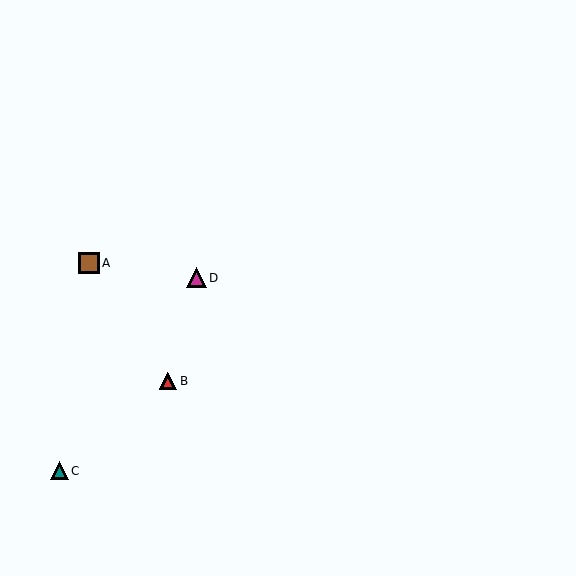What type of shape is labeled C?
Shape C is a teal triangle.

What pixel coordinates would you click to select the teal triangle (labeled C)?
Click at (60, 471) to select the teal triangle C.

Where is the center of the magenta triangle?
The center of the magenta triangle is at (196, 278).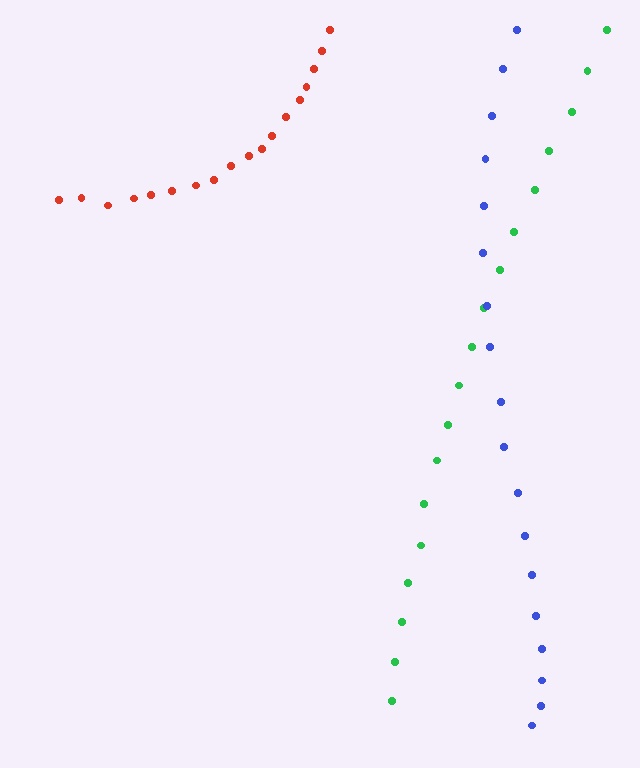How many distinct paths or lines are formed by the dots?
There are 3 distinct paths.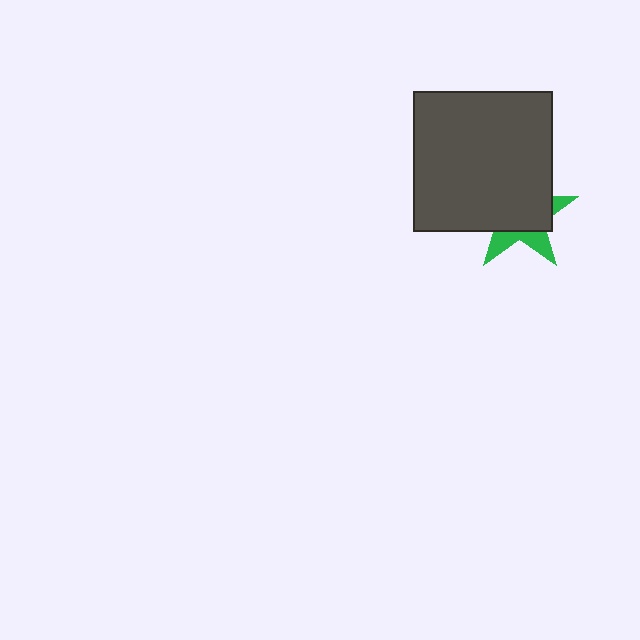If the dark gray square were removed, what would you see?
You would see the complete green star.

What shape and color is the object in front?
The object in front is a dark gray square.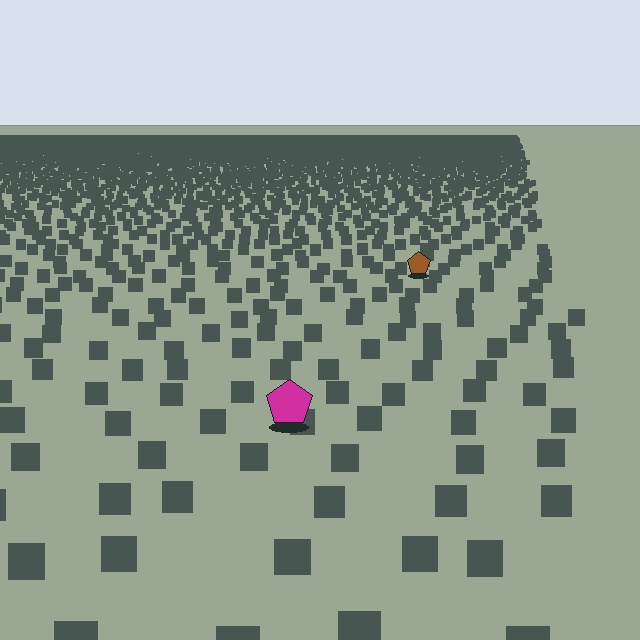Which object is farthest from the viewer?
The brown pentagon is farthest from the viewer. It appears smaller and the ground texture around it is denser.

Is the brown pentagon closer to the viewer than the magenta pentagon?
No. The magenta pentagon is closer — you can tell from the texture gradient: the ground texture is coarser near it.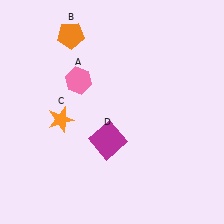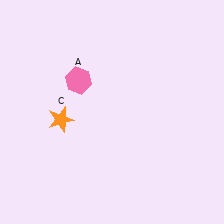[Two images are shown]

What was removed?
The orange pentagon (B), the magenta square (D) were removed in Image 2.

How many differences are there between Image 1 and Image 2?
There are 2 differences between the two images.